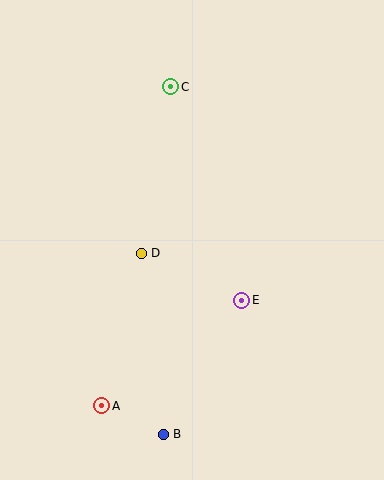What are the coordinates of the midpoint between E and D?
The midpoint between E and D is at (192, 277).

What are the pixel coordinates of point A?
Point A is at (102, 406).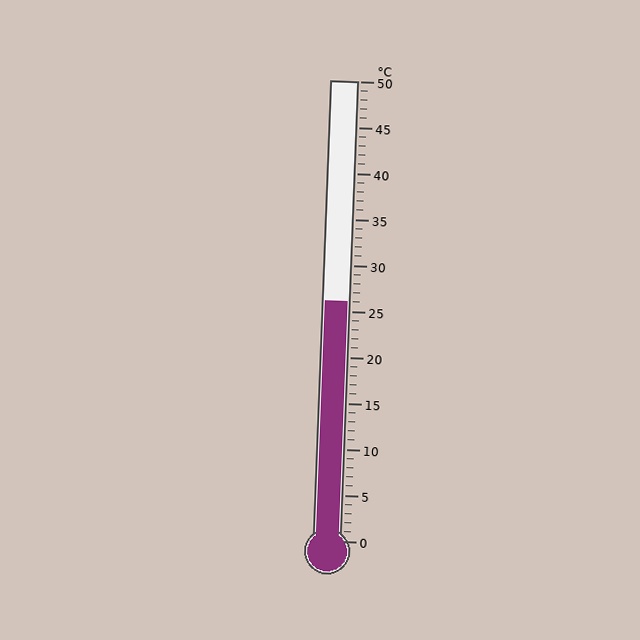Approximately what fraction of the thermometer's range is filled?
The thermometer is filled to approximately 50% of its range.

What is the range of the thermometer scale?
The thermometer scale ranges from 0°C to 50°C.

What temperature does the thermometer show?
The thermometer shows approximately 26°C.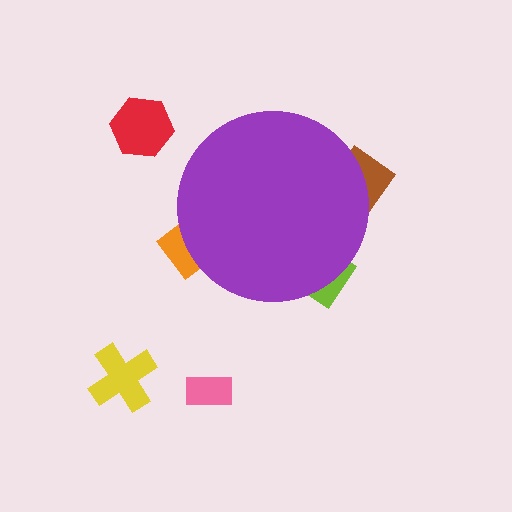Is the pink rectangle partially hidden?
No, the pink rectangle is fully visible.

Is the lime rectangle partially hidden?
Yes, the lime rectangle is partially hidden behind the purple circle.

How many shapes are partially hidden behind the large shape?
3 shapes are partially hidden.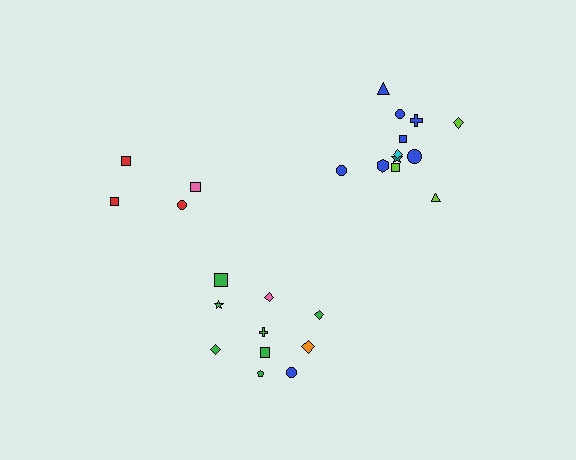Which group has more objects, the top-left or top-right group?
The top-right group.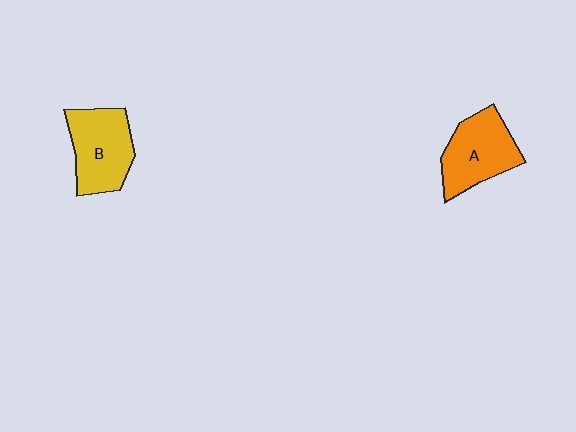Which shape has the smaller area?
Shape A (orange).